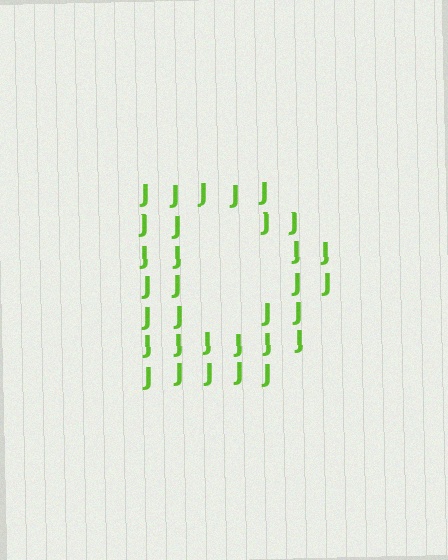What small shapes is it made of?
It is made of small letter J's.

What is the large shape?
The large shape is the letter D.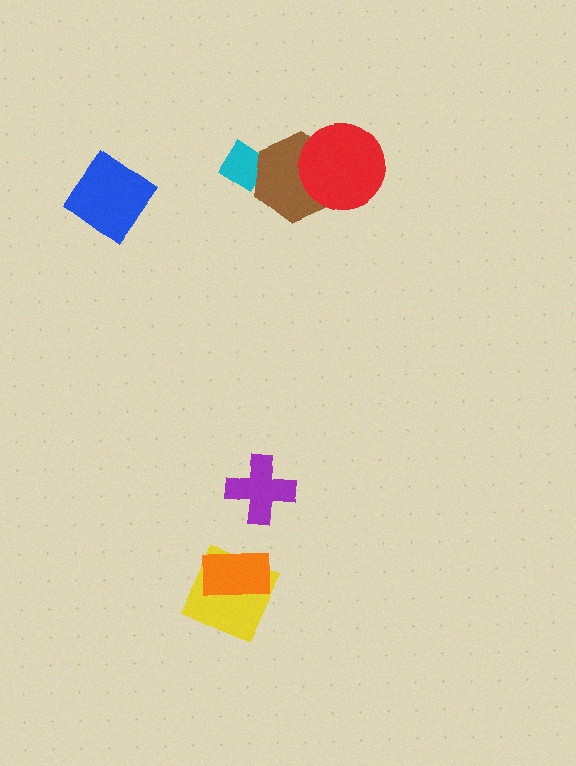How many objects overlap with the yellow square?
1 object overlaps with the yellow square.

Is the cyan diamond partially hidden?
Yes, it is partially covered by another shape.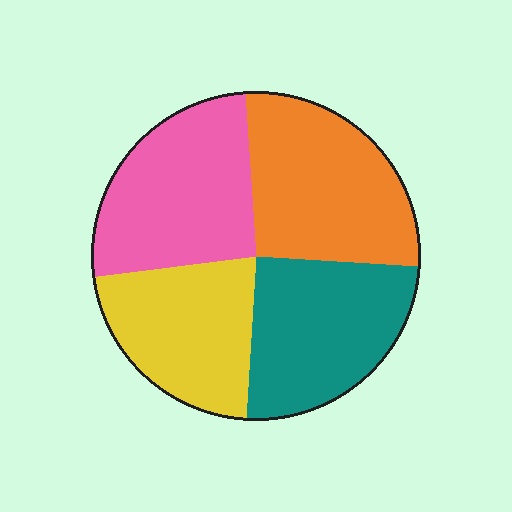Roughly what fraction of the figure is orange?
Orange covers about 25% of the figure.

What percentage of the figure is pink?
Pink covers about 25% of the figure.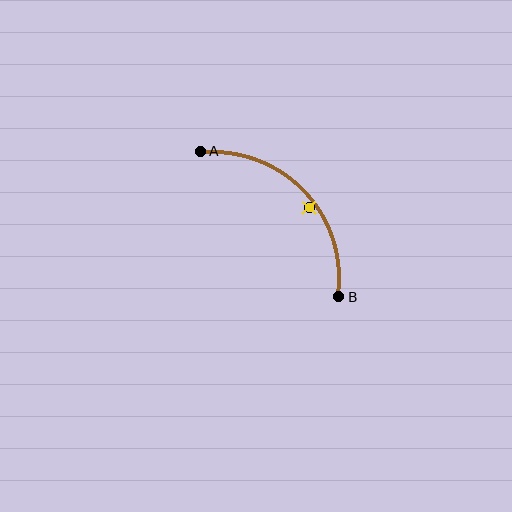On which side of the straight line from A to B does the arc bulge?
The arc bulges above and to the right of the straight line connecting A and B.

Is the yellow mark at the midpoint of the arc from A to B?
No — the yellow mark does not lie on the arc at all. It sits slightly inside the curve.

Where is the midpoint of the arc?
The arc midpoint is the point on the curve farthest from the straight line joining A and B. It sits above and to the right of that line.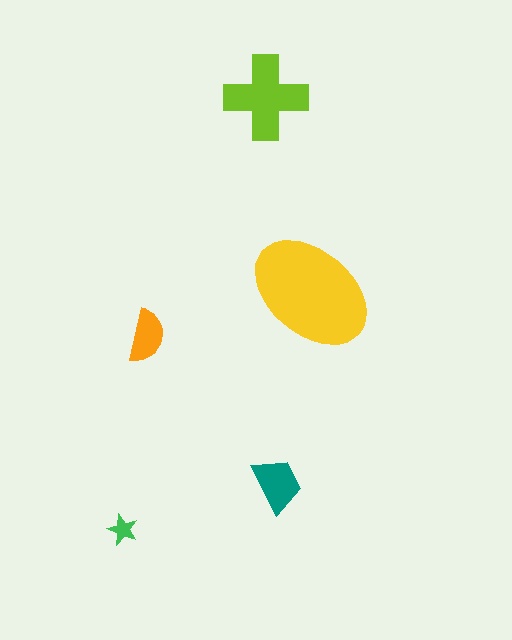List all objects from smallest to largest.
The green star, the orange semicircle, the teal trapezoid, the lime cross, the yellow ellipse.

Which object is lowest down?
The green star is bottommost.